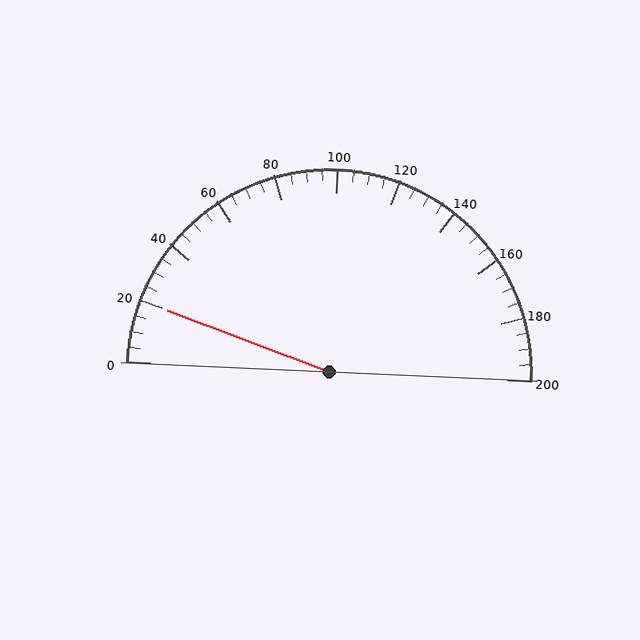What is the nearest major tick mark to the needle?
The nearest major tick mark is 20.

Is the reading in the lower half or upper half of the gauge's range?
The reading is in the lower half of the range (0 to 200).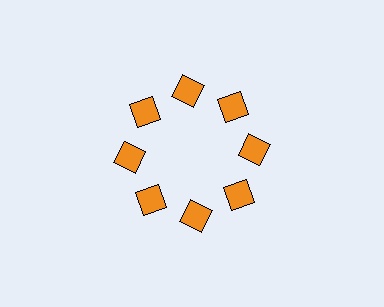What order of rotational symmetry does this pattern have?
This pattern has 8-fold rotational symmetry.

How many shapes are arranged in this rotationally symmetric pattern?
There are 8 shapes, arranged in 8 groups of 1.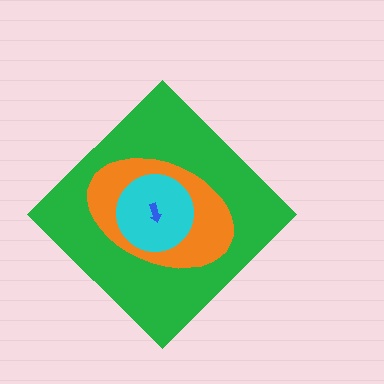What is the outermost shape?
The green diamond.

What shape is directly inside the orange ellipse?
The cyan circle.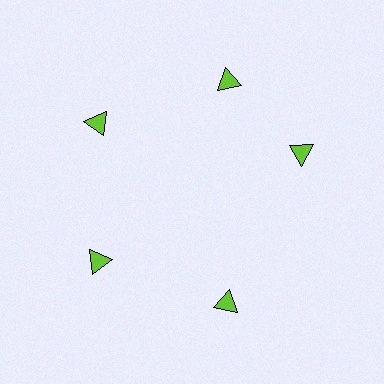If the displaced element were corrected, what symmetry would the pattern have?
It would have 5-fold rotational symmetry — the pattern would map onto itself every 72 degrees.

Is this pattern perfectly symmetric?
No. The 5 lime triangles are arranged in a ring, but one element near the 3 o'clock position is rotated out of alignment along the ring, breaking the 5-fold rotational symmetry.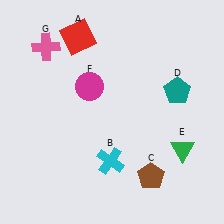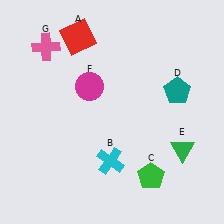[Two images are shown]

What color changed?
The pentagon (C) changed from brown in Image 1 to green in Image 2.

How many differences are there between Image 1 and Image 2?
There is 1 difference between the two images.